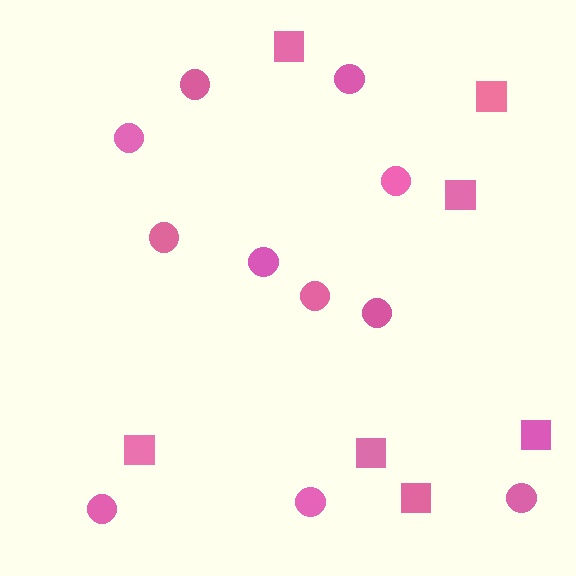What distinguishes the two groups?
There are 2 groups: one group of squares (7) and one group of circles (11).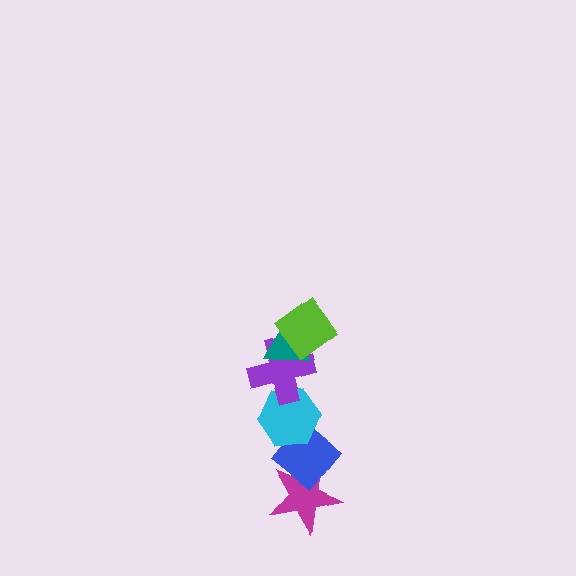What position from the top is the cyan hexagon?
The cyan hexagon is 4th from the top.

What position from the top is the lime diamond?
The lime diamond is 1st from the top.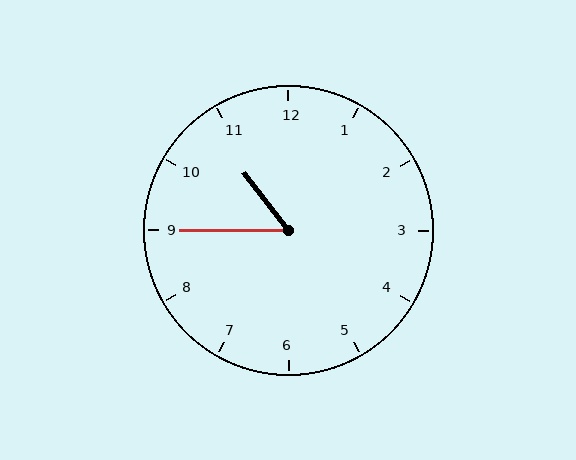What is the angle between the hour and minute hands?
Approximately 52 degrees.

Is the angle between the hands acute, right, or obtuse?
It is acute.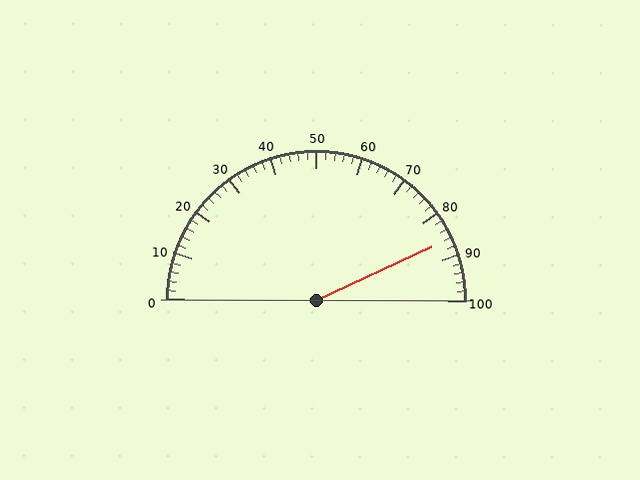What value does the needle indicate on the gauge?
The needle indicates approximately 86.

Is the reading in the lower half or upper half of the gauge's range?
The reading is in the upper half of the range (0 to 100).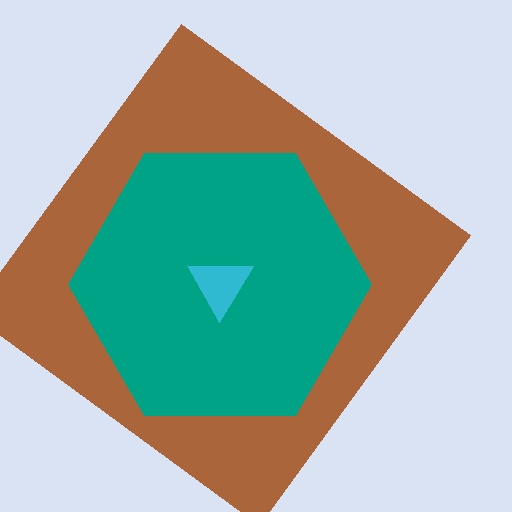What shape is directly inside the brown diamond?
The teal hexagon.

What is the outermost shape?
The brown diamond.